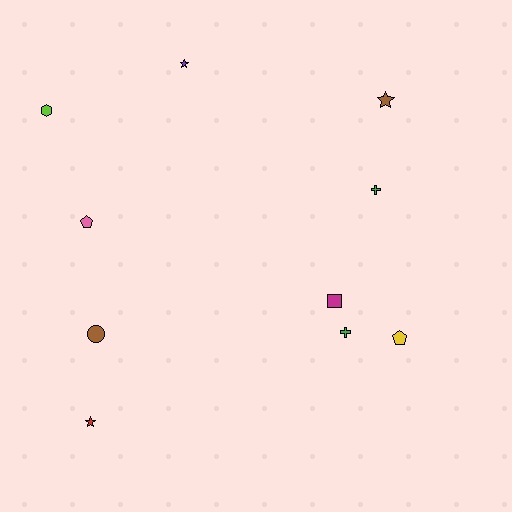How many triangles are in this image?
There are no triangles.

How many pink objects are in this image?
There is 1 pink object.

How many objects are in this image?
There are 10 objects.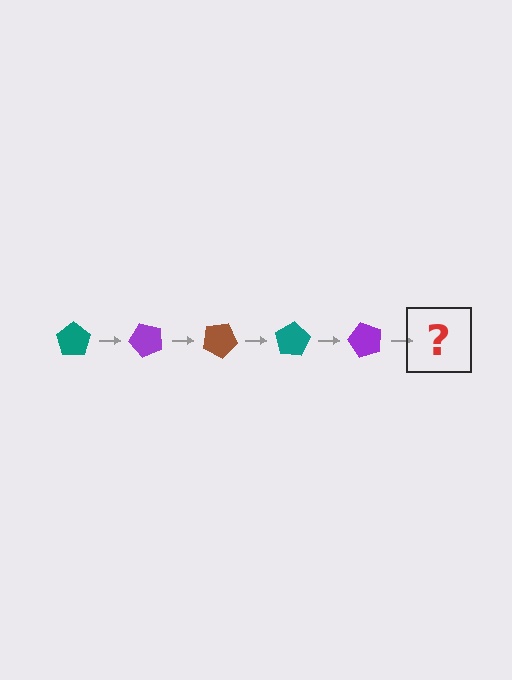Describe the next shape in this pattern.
It should be a brown pentagon, rotated 250 degrees from the start.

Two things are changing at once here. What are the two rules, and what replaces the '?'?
The two rules are that it rotates 50 degrees each step and the color cycles through teal, purple, and brown. The '?' should be a brown pentagon, rotated 250 degrees from the start.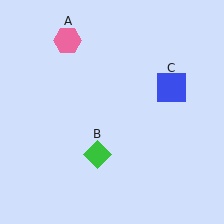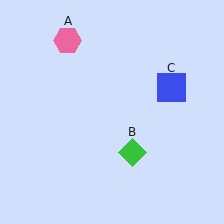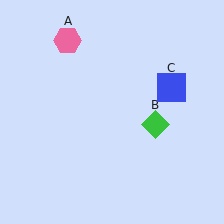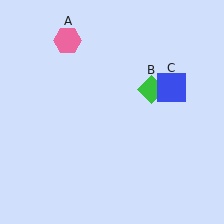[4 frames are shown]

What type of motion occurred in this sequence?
The green diamond (object B) rotated counterclockwise around the center of the scene.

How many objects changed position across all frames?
1 object changed position: green diamond (object B).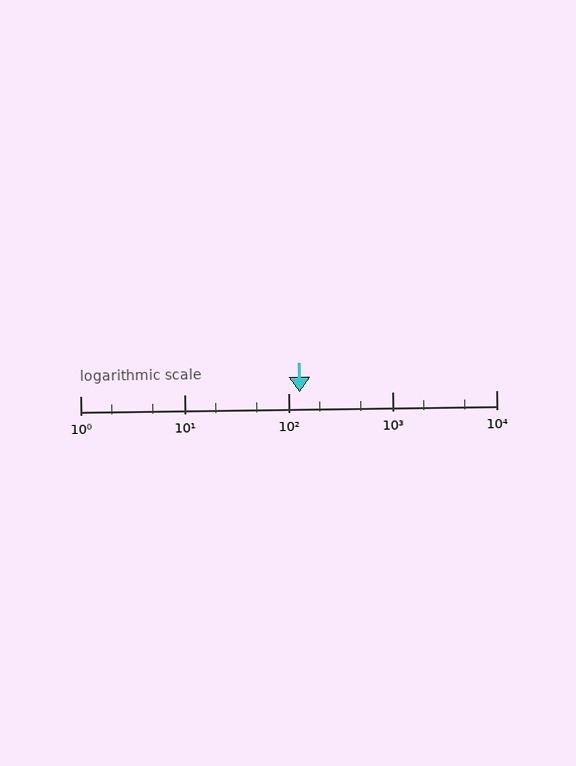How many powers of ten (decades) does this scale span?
The scale spans 4 decades, from 1 to 10000.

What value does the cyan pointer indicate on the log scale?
The pointer indicates approximately 130.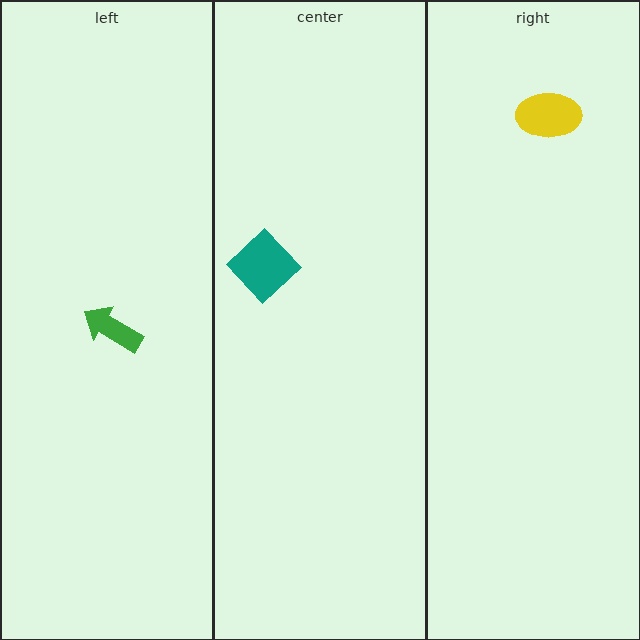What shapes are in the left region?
The green arrow.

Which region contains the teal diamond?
The center region.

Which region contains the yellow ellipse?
The right region.